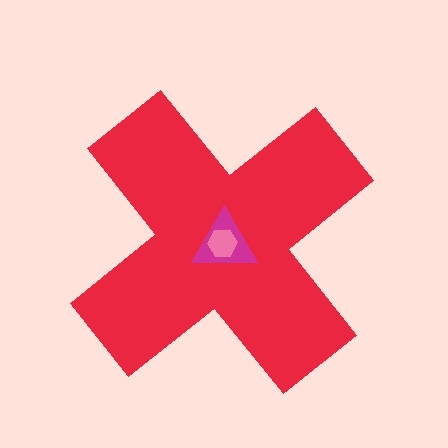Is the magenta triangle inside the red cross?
Yes.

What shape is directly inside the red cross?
The magenta triangle.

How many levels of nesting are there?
3.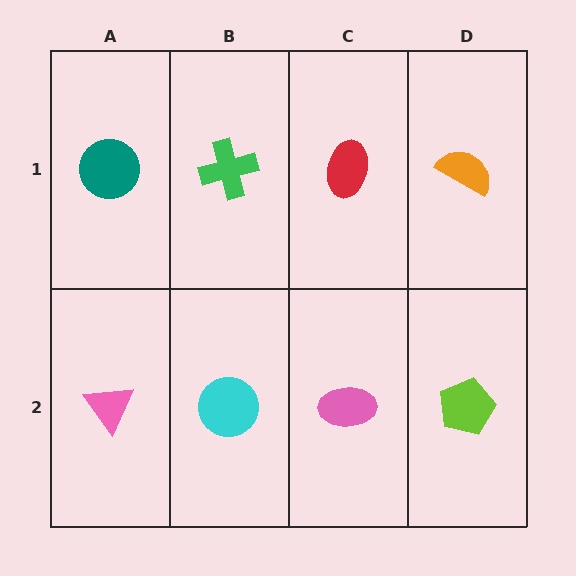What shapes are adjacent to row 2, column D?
An orange semicircle (row 1, column D), a pink ellipse (row 2, column C).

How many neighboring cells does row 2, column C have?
3.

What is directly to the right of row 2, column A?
A cyan circle.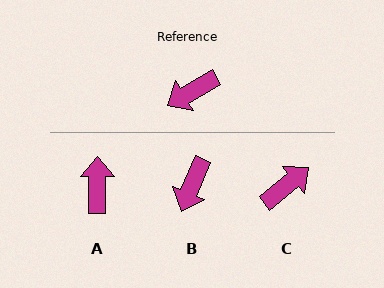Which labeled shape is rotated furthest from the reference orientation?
C, about 171 degrees away.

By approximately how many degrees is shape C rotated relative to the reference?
Approximately 171 degrees clockwise.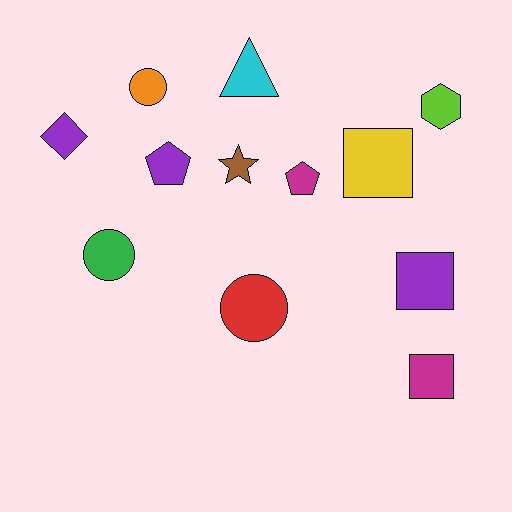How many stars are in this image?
There is 1 star.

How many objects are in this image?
There are 12 objects.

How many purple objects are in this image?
There are 3 purple objects.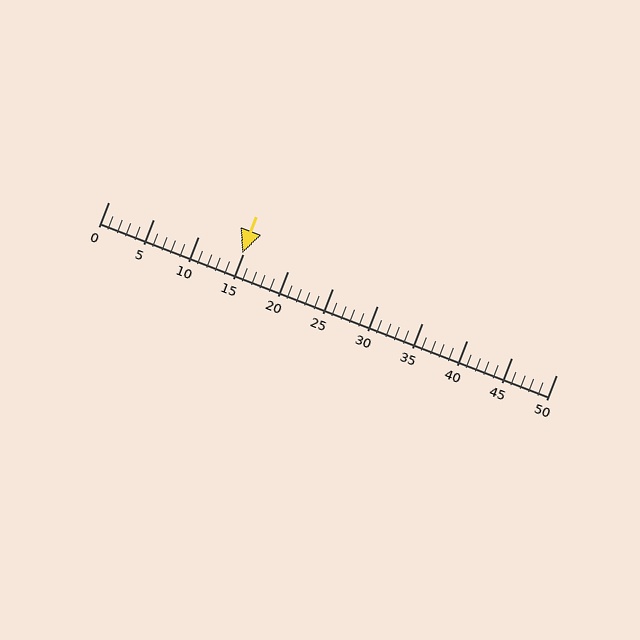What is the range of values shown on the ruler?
The ruler shows values from 0 to 50.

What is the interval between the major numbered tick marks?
The major tick marks are spaced 5 units apart.